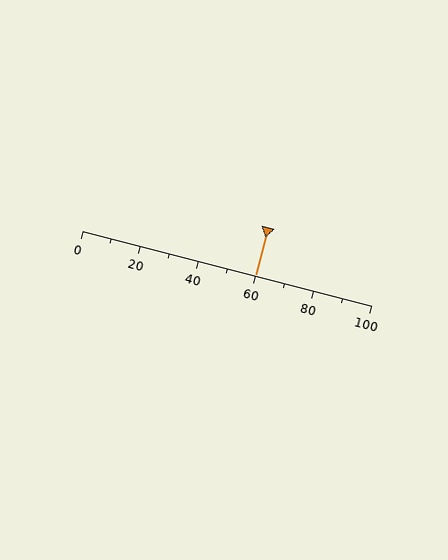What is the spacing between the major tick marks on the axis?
The major ticks are spaced 20 apart.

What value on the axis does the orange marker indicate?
The marker indicates approximately 60.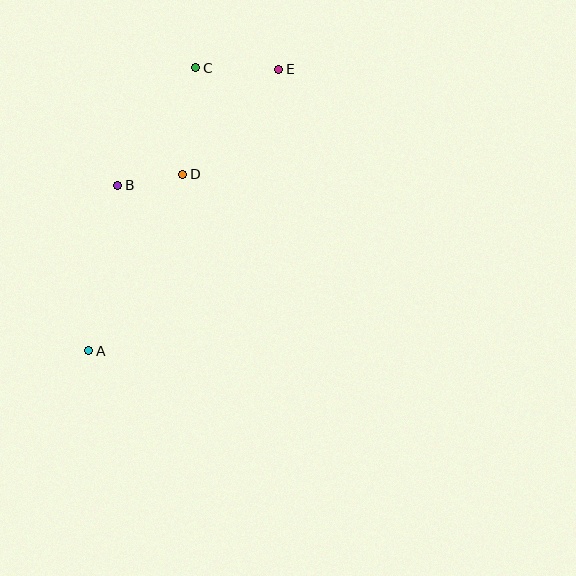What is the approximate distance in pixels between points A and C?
The distance between A and C is approximately 303 pixels.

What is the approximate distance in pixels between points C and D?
The distance between C and D is approximately 108 pixels.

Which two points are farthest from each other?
Points A and E are farthest from each other.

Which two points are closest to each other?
Points B and D are closest to each other.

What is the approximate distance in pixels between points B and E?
The distance between B and E is approximately 199 pixels.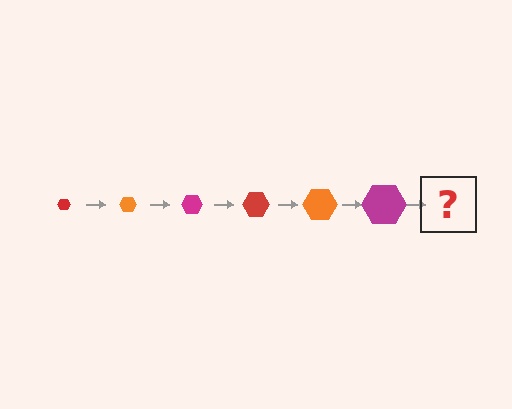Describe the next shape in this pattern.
It should be a red hexagon, larger than the previous one.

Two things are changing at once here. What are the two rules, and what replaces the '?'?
The two rules are that the hexagon grows larger each step and the color cycles through red, orange, and magenta. The '?' should be a red hexagon, larger than the previous one.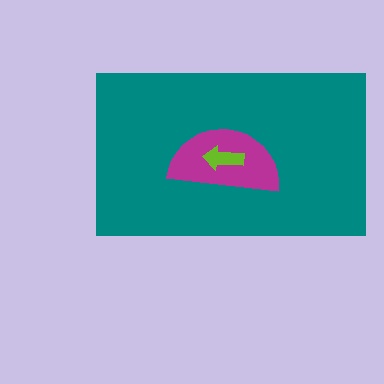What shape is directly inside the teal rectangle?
The magenta semicircle.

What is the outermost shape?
The teal rectangle.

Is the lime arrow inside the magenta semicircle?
Yes.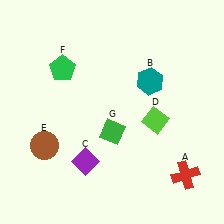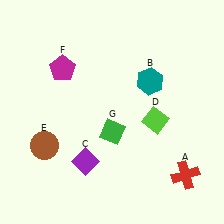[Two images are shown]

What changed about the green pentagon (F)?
In Image 1, F is green. In Image 2, it changed to magenta.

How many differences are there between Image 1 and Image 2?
There is 1 difference between the two images.